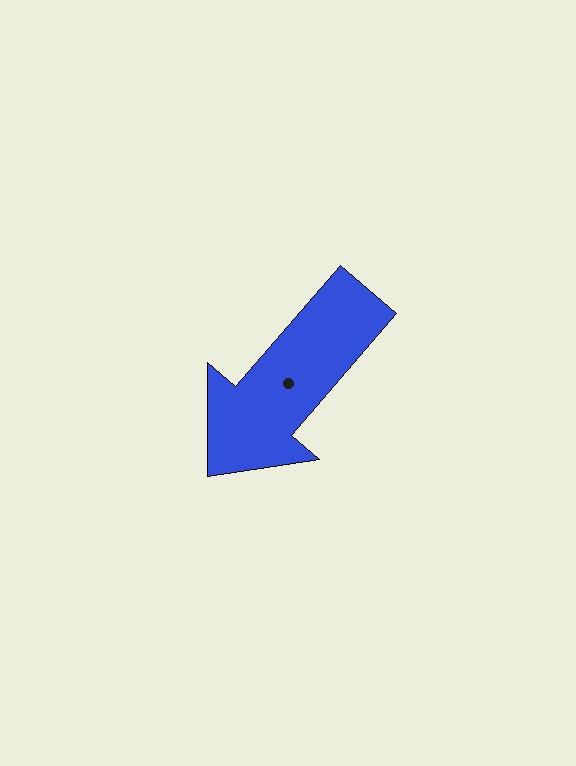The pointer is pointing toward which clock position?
Roughly 7 o'clock.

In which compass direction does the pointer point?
Southwest.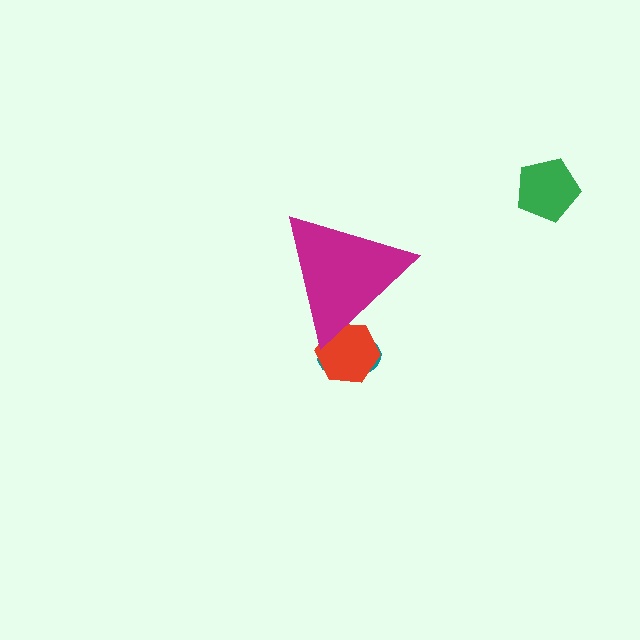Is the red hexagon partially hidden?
Yes, the red hexagon is partially hidden behind the magenta triangle.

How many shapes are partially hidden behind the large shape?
2 shapes are partially hidden.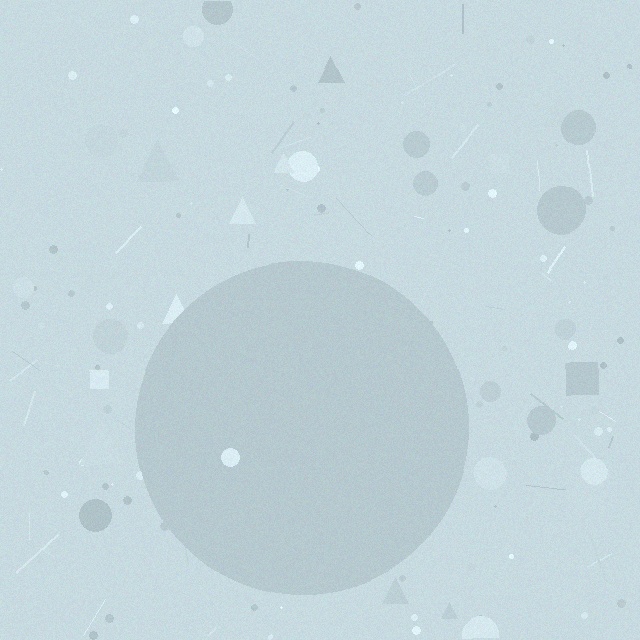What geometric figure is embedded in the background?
A circle is embedded in the background.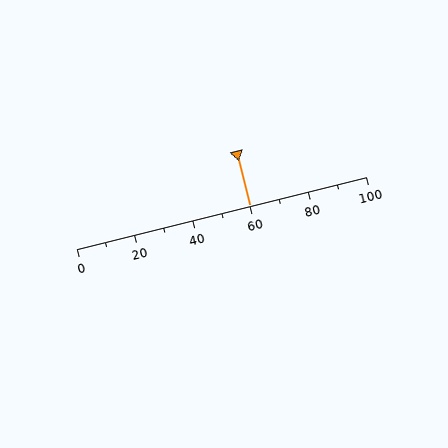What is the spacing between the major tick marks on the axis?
The major ticks are spaced 20 apart.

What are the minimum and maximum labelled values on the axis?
The axis runs from 0 to 100.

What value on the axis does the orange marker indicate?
The marker indicates approximately 60.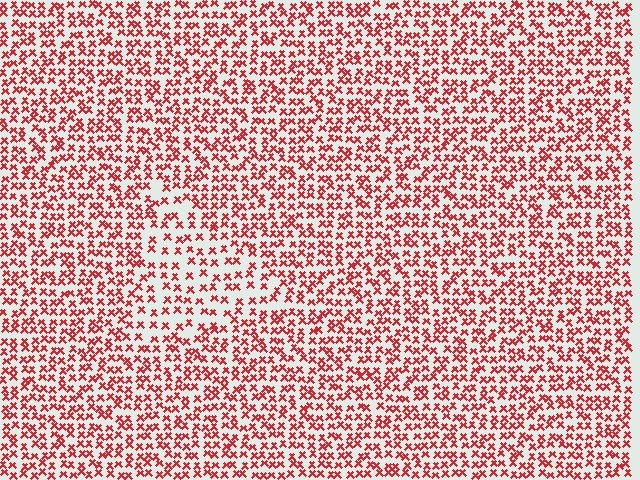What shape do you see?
I see a triangle.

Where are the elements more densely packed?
The elements are more densely packed outside the triangle boundary.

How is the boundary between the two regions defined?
The boundary is defined by a change in element density (approximately 1.6x ratio). All elements are the same color, size, and shape.